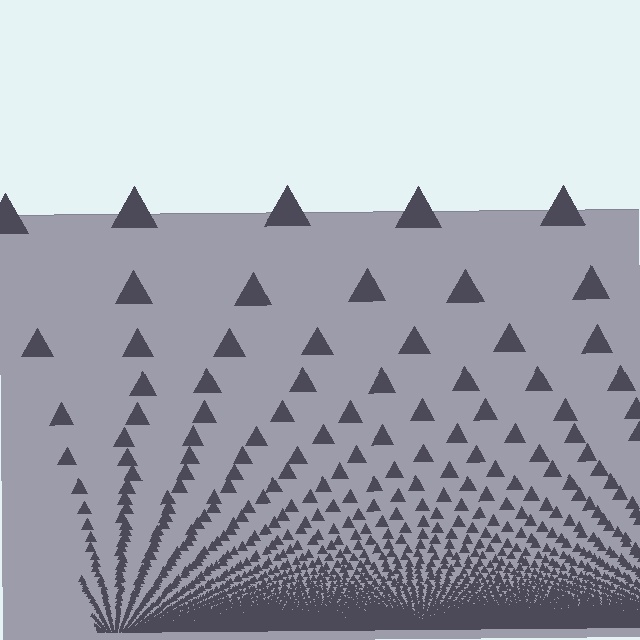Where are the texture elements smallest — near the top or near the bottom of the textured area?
Near the bottom.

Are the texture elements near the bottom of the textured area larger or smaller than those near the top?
Smaller. The gradient is inverted — elements near the bottom are smaller and denser.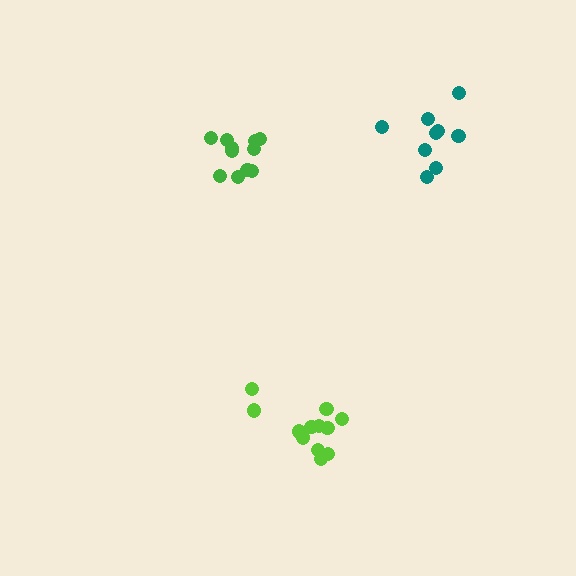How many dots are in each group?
Group 1: 12 dots, Group 2: 9 dots, Group 3: 11 dots (32 total).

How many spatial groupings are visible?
There are 3 spatial groupings.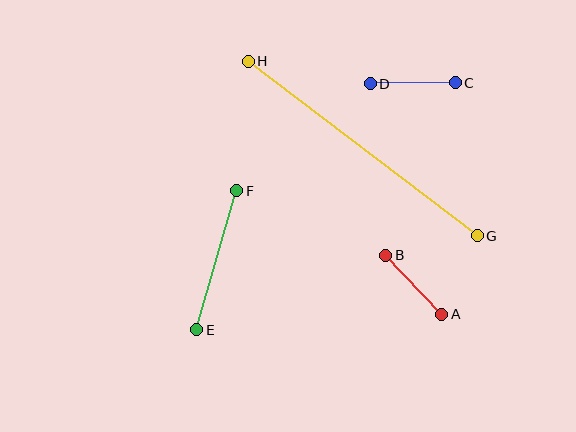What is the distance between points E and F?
The distance is approximately 145 pixels.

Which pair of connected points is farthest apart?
Points G and H are farthest apart.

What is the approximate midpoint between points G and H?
The midpoint is at approximately (363, 149) pixels.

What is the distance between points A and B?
The distance is approximately 82 pixels.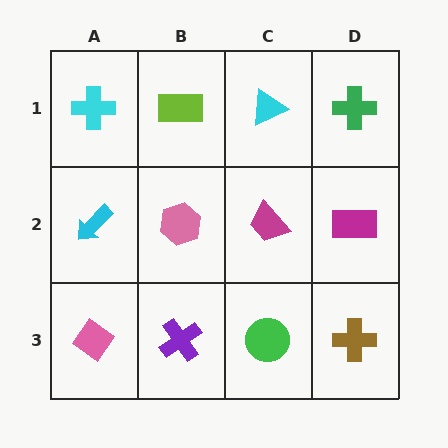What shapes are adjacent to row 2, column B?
A lime rectangle (row 1, column B), a purple cross (row 3, column B), a cyan arrow (row 2, column A), a magenta trapezoid (row 2, column C).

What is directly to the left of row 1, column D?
A cyan triangle.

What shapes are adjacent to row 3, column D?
A magenta rectangle (row 2, column D), a green circle (row 3, column C).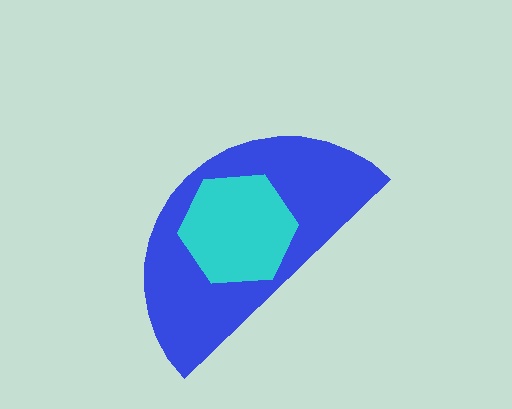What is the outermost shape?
The blue semicircle.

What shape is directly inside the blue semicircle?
The cyan hexagon.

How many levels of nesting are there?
2.